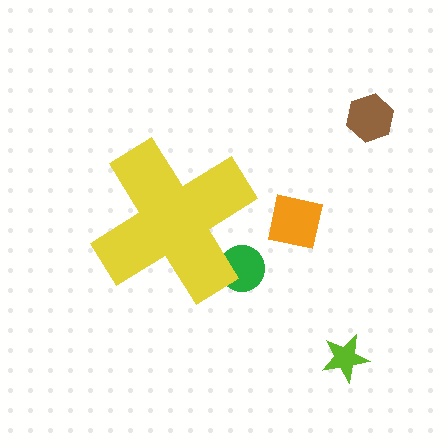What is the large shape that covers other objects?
A yellow cross.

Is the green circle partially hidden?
Yes, the green circle is partially hidden behind the yellow cross.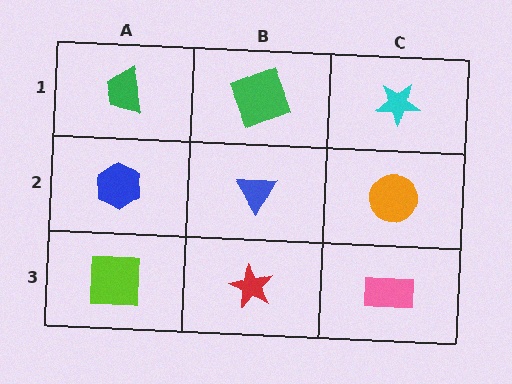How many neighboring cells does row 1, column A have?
2.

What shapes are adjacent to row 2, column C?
A cyan star (row 1, column C), a pink rectangle (row 3, column C), a blue triangle (row 2, column B).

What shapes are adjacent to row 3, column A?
A blue hexagon (row 2, column A), a red star (row 3, column B).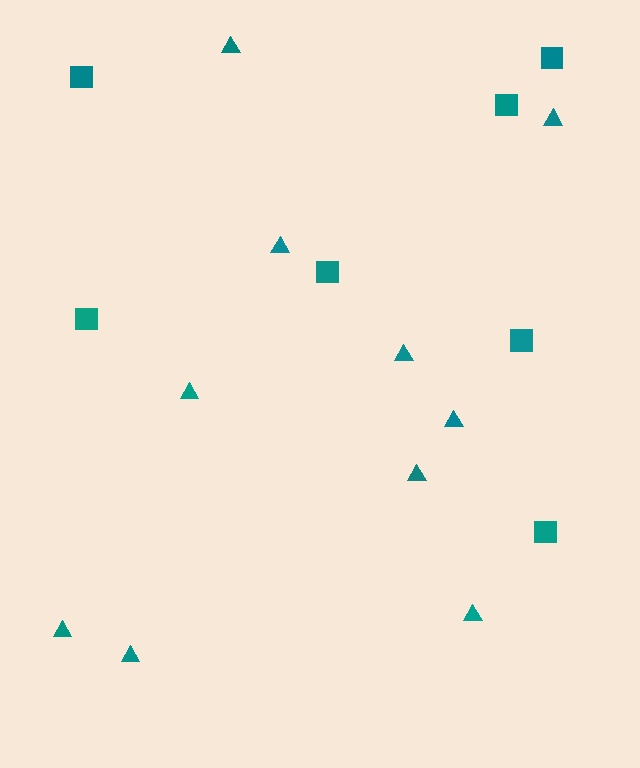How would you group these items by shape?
There are 2 groups: one group of triangles (10) and one group of squares (7).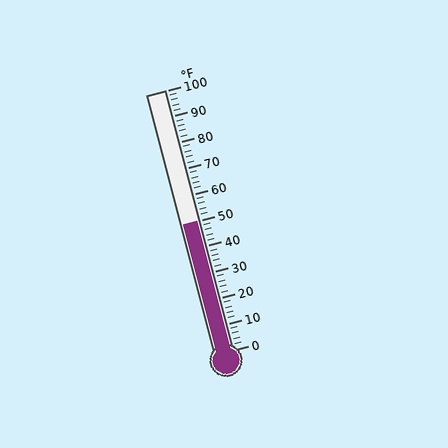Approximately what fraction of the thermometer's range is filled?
The thermometer is filled to approximately 50% of its range.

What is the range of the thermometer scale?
The thermometer scale ranges from 0°F to 100°F.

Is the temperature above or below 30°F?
The temperature is above 30°F.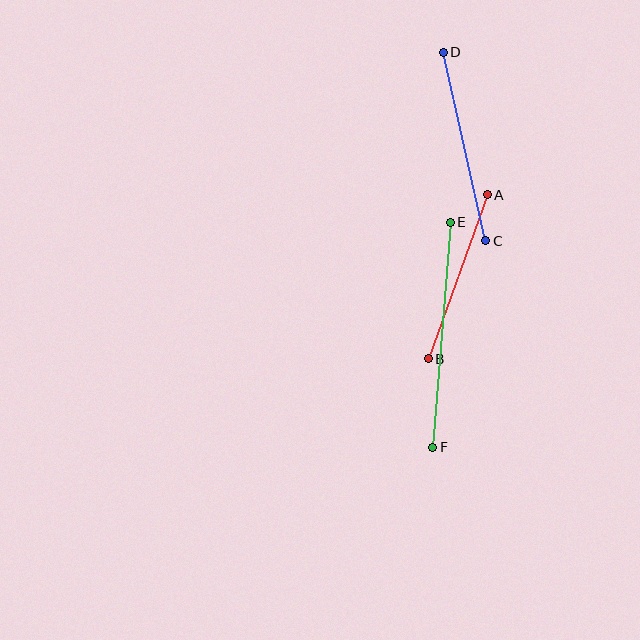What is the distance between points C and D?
The distance is approximately 193 pixels.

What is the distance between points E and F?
The distance is approximately 225 pixels.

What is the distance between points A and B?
The distance is approximately 174 pixels.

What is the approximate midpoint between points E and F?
The midpoint is at approximately (441, 335) pixels.